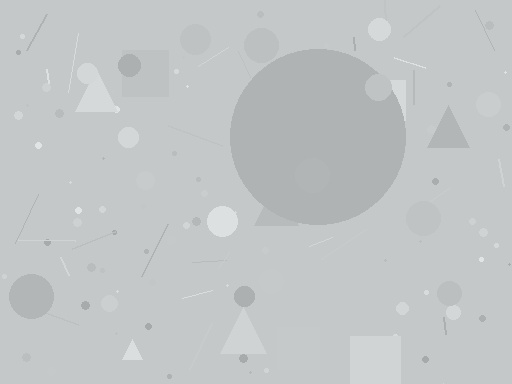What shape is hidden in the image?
A circle is hidden in the image.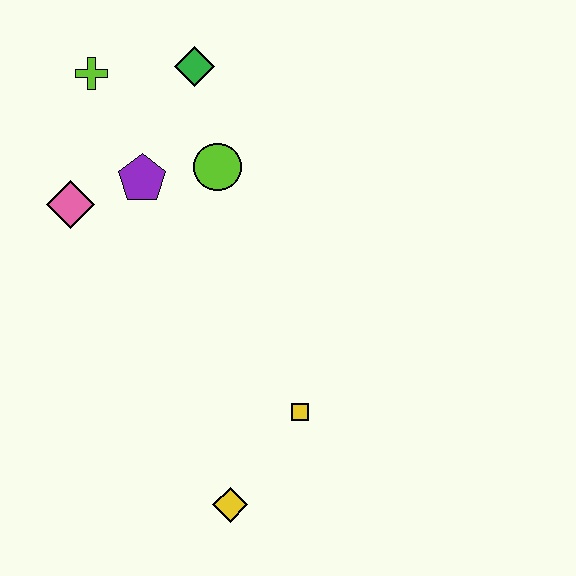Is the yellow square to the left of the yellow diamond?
No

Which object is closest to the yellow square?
The yellow diamond is closest to the yellow square.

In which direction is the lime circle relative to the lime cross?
The lime circle is to the right of the lime cross.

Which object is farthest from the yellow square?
The lime cross is farthest from the yellow square.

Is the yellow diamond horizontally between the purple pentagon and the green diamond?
No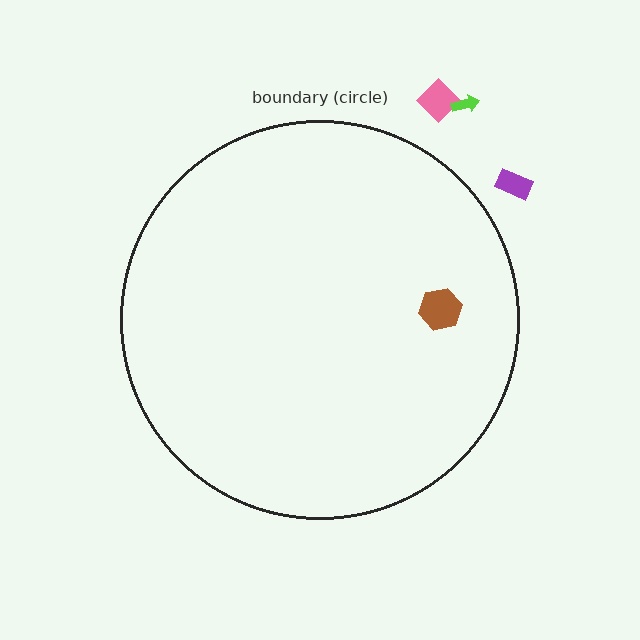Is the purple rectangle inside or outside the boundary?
Outside.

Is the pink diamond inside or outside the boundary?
Outside.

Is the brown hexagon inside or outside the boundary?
Inside.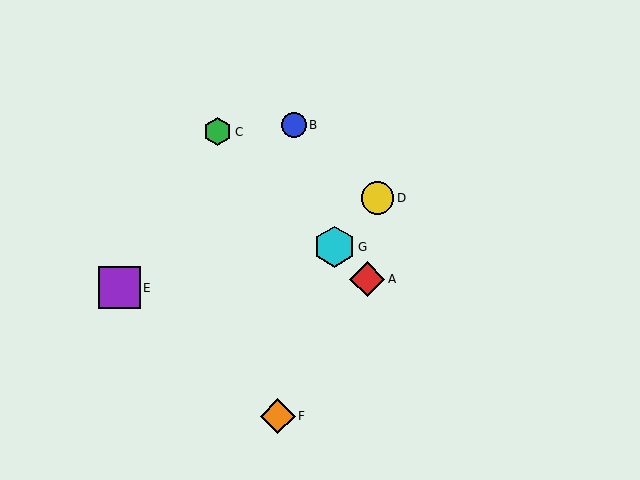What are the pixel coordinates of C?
Object C is at (217, 132).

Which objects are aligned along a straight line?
Objects A, C, G are aligned along a straight line.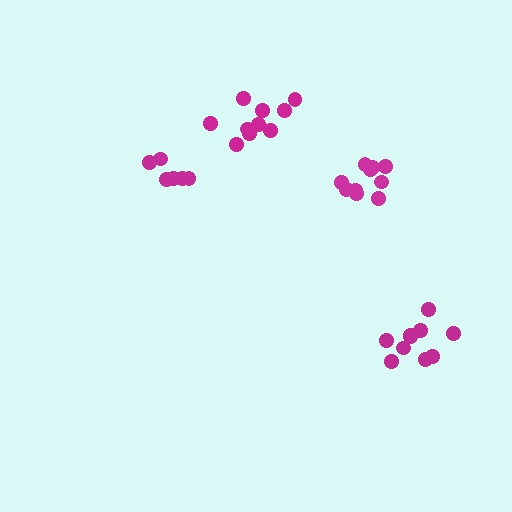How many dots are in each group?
Group 1: 10 dots, Group 2: 10 dots, Group 3: 6 dots, Group 4: 10 dots (36 total).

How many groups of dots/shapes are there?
There are 4 groups.